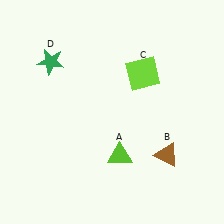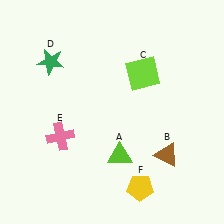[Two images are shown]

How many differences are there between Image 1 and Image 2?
There are 2 differences between the two images.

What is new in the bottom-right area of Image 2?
A yellow pentagon (F) was added in the bottom-right area of Image 2.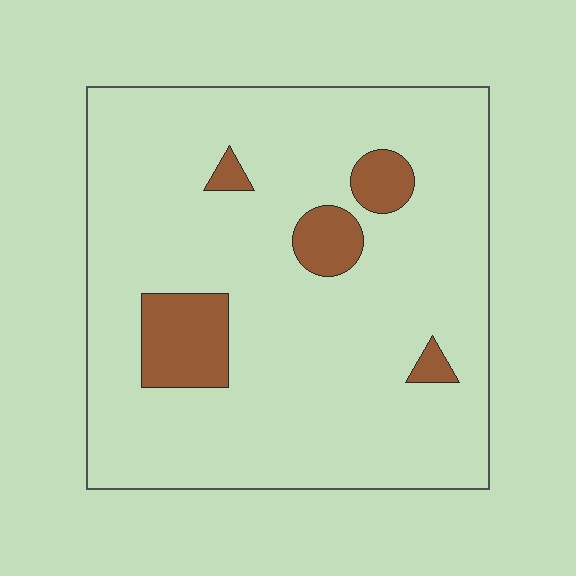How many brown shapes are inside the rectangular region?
5.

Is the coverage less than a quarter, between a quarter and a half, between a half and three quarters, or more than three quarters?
Less than a quarter.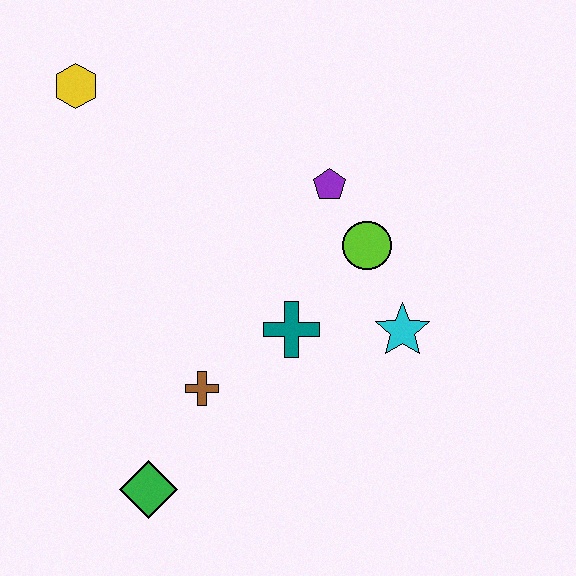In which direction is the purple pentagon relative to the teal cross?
The purple pentagon is above the teal cross.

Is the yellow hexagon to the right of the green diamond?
No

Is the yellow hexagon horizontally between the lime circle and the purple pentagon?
No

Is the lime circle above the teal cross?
Yes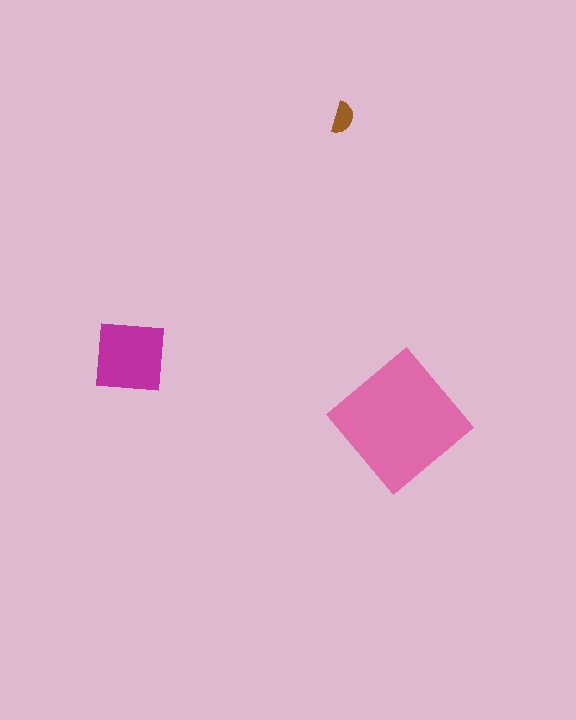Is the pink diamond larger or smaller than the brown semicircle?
Larger.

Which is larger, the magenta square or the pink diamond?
The pink diamond.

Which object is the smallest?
The brown semicircle.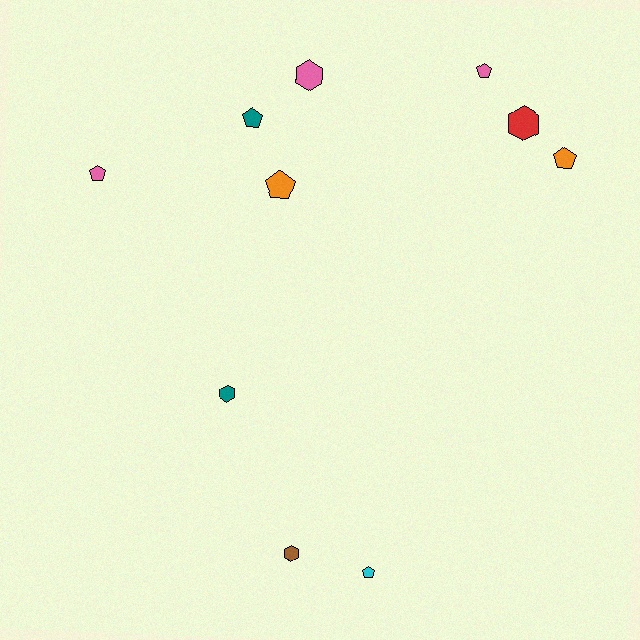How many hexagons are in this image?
There are 4 hexagons.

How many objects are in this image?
There are 10 objects.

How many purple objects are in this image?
There are no purple objects.